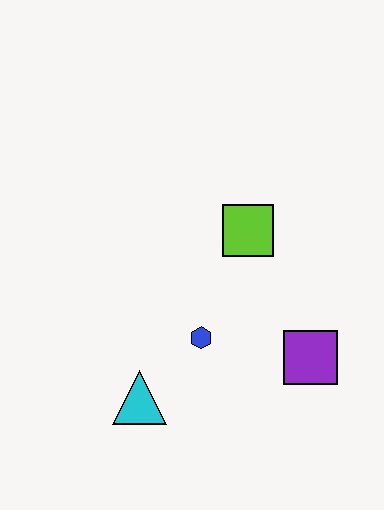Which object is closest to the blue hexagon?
The cyan triangle is closest to the blue hexagon.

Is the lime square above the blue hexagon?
Yes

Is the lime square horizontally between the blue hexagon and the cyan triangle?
No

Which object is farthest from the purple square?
The cyan triangle is farthest from the purple square.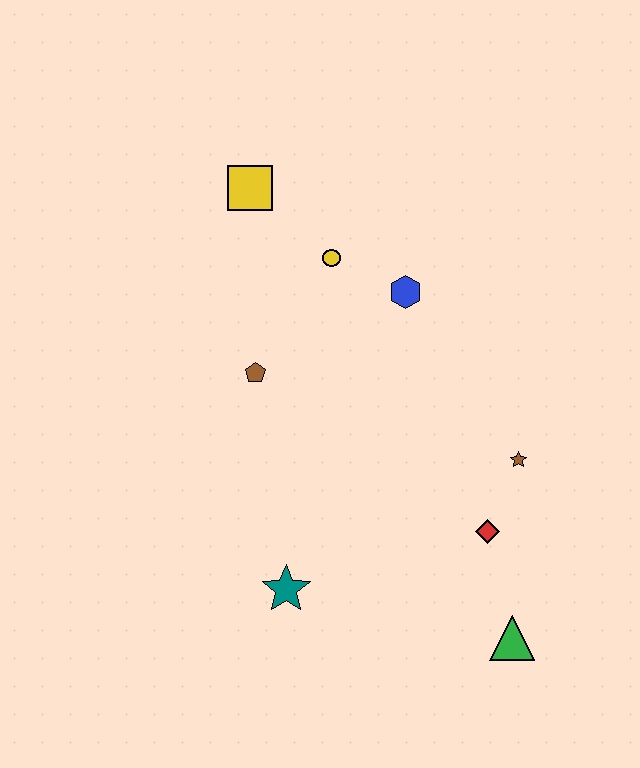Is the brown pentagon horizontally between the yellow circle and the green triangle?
No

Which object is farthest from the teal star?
The yellow square is farthest from the teal star.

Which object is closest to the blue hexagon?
The yellow circle is closest to the blue hexagon.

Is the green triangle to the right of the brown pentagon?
Yes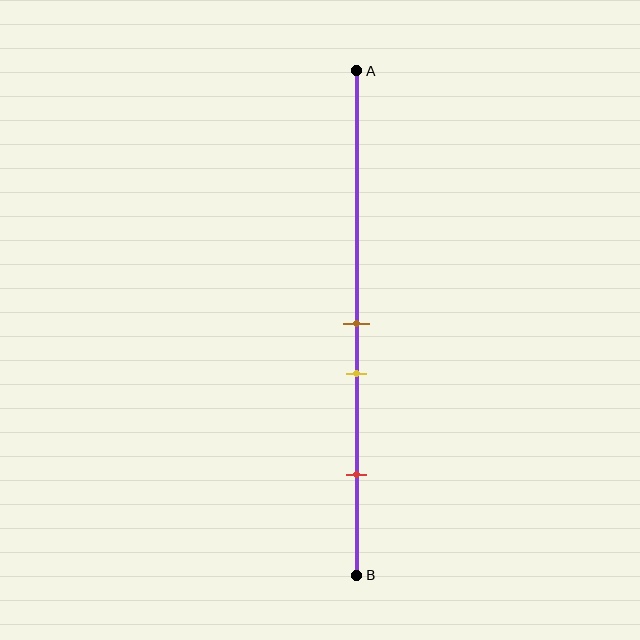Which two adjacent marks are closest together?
The brown and yellow marks are the closest adjacent pair.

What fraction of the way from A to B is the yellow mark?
The yellow mark is approximately 60% (0.6) of the way from A to B.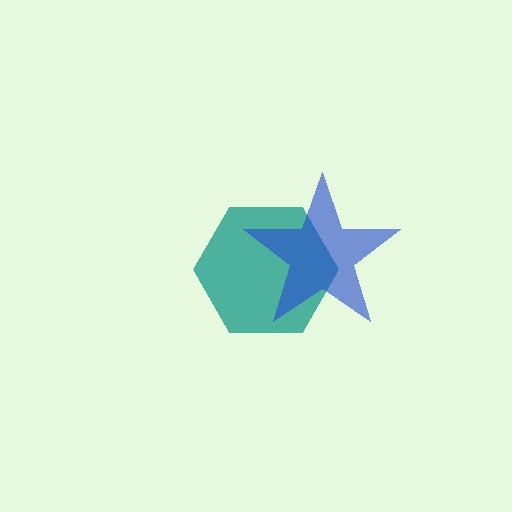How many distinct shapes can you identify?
There are 2 distinct shapes: a teal hexagon, a blue star.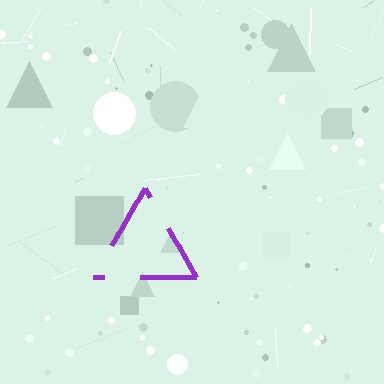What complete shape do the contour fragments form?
The contour fragments form a triangle.